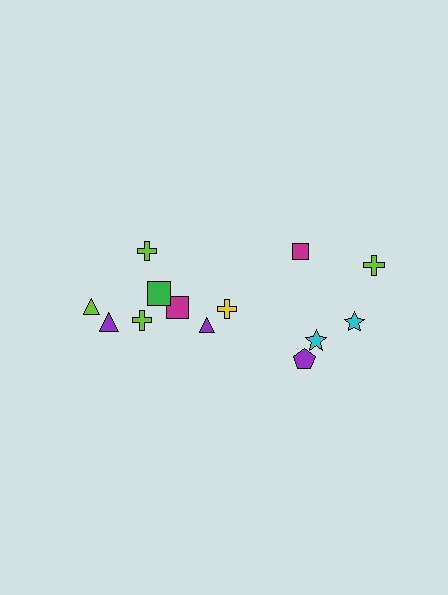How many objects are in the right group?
There are 5 objects.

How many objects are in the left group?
There are 8 objects.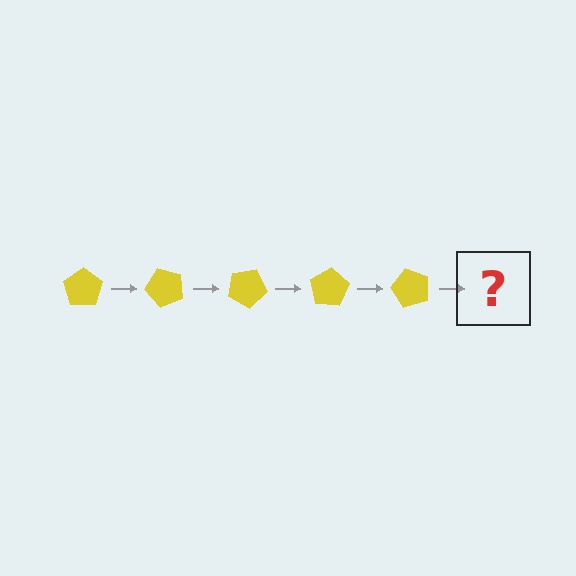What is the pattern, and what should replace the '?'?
The pattern is that the pentagon rotates 50 degrees each step. The '?' should be a yellow pentagon rotated 250 degrees.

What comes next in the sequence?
The next element should be a yellow pentagon rotated 250 degrees.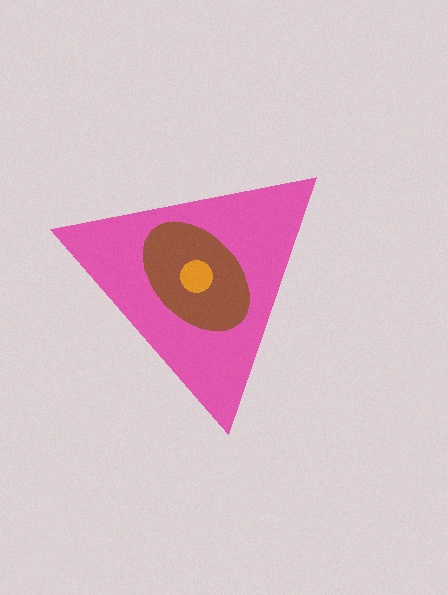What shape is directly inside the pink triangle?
The brown ellipse.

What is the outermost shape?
The pink triangle.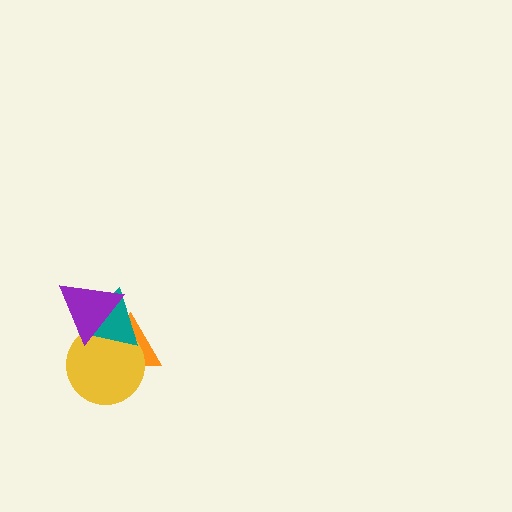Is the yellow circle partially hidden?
Yes, it is partially covered by another shape.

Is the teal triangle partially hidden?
Yes, it is partially covered by another shape.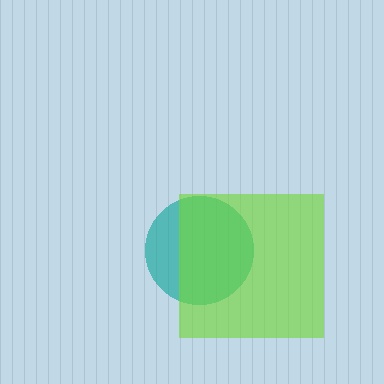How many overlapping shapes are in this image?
There are 2 overlapping shapes in the image.